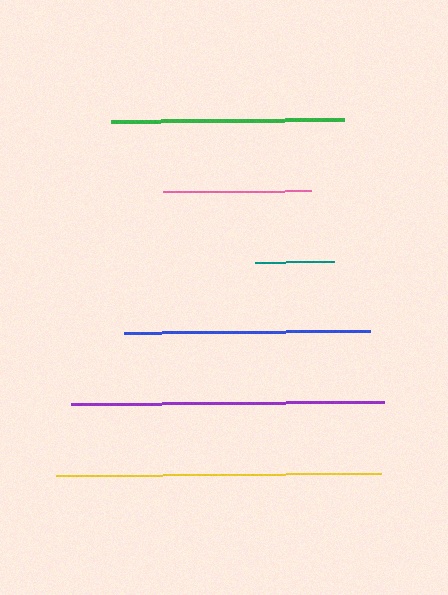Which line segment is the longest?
The yellow line is the longest at approximately 325 pixels.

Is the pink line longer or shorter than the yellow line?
The yellow line is longer than the pink line.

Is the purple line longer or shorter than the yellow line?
The yellow line is longer than the purple line.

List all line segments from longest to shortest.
From longest to shortest: yellow, purple, blue, green, pink, teal.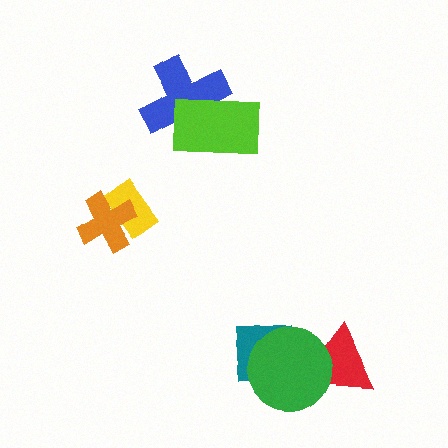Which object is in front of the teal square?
The green circle is in front of the teal square.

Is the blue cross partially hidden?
Yes, it is partially covered by another shape.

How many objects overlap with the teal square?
1 object overlaps with the teal square.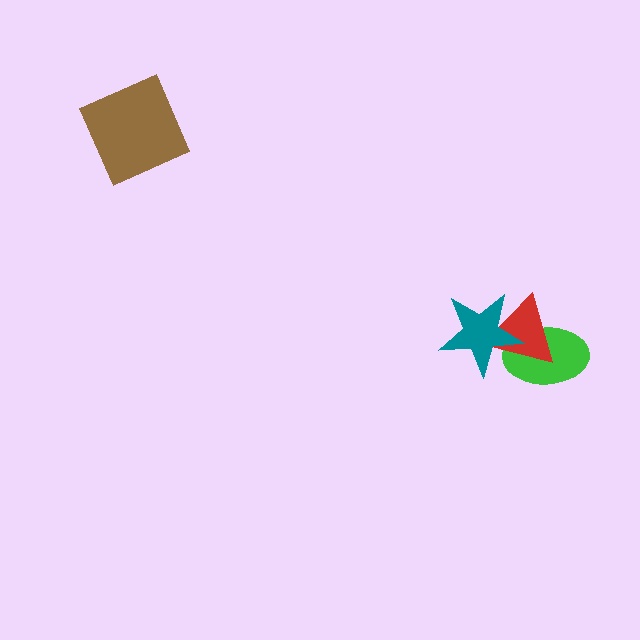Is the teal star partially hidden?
No, no other shape covers it.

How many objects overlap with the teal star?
2 objects overlap with the teal star.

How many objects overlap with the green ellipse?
2 objects overlap with the green ellipse.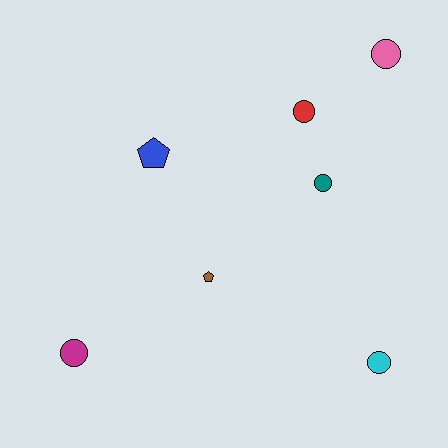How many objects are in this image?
There are 7 objects.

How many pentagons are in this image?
There are 2 pentagons.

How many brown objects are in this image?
There is 1 brown object.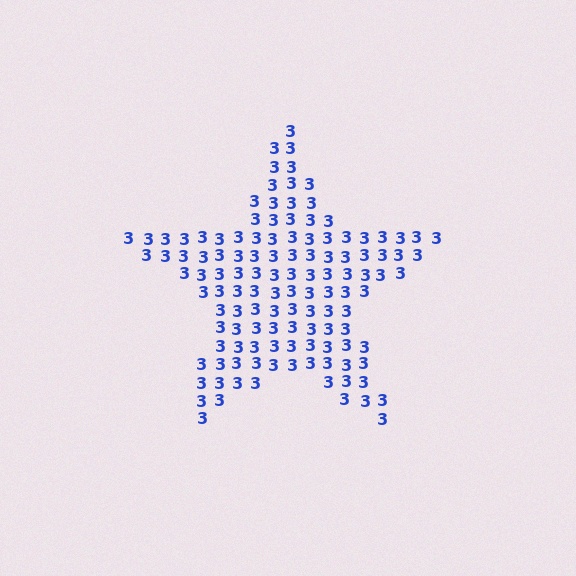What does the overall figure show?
The overall figure shows a star.